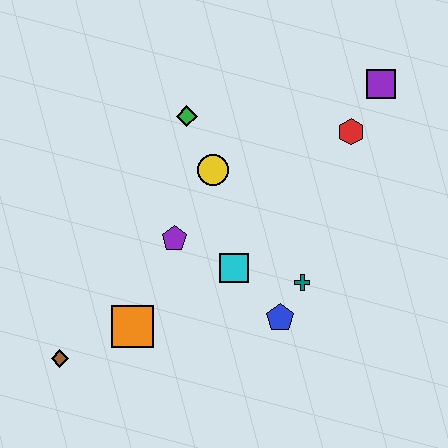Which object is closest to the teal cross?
The blue pentagon is closest to the teal cross.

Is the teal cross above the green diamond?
No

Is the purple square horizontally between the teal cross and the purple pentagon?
No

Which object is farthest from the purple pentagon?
The purple square is farthest from the purple pentagon.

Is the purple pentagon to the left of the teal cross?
Yes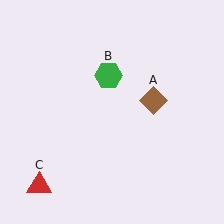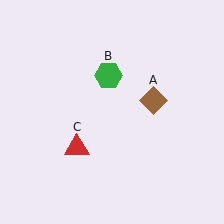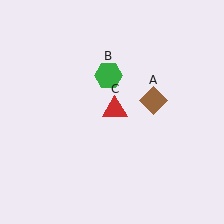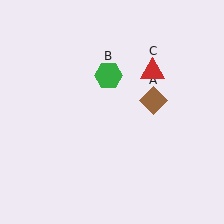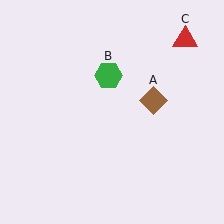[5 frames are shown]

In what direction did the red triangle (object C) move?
The red triangle (object C) moved up and to the right.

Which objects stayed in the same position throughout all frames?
Brown diamond (object A) and green hexagon (object B) remained stationary.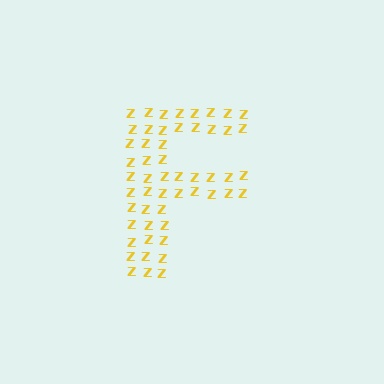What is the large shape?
The large shape is the letter F.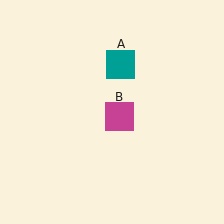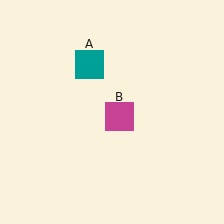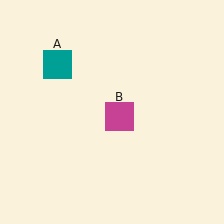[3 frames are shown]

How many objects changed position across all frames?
1 object changed position: teal square (object A).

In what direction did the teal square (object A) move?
The teal square (object A) moved left.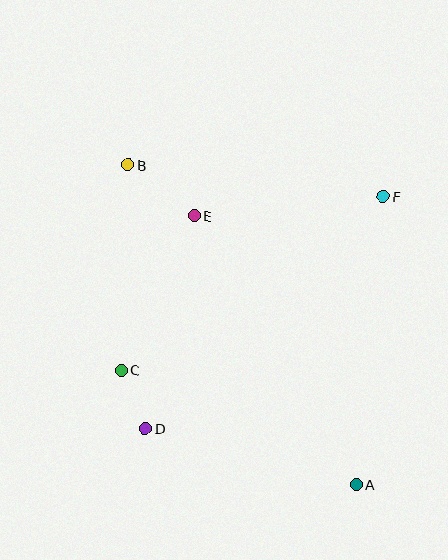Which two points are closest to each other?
Points C and D are closest to each other.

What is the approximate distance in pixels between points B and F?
The distance between B and F is approximately 257 pixels.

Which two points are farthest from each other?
Points A and B are farthest from each other.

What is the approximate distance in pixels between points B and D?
The distance between B and D is approximately 264 pixels.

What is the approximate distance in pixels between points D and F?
The distance between D and F is approximately 332 pixels.